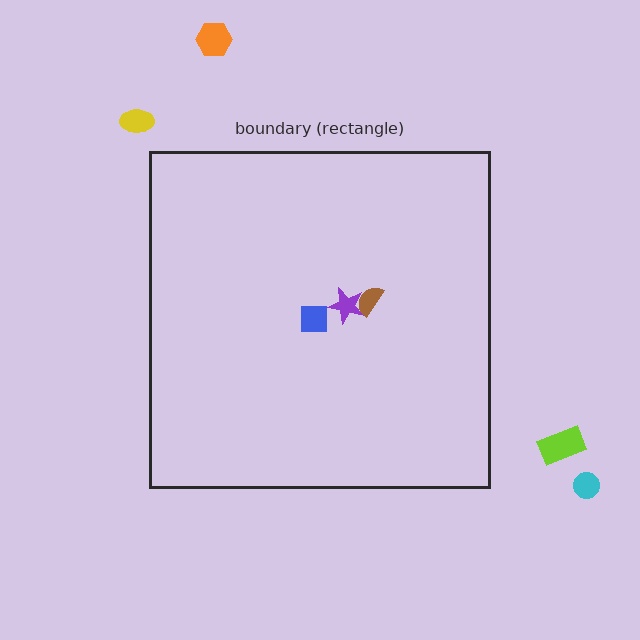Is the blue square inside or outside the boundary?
Inside.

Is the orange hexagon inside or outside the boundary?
Outside.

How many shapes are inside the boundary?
3 inside, 4 outside.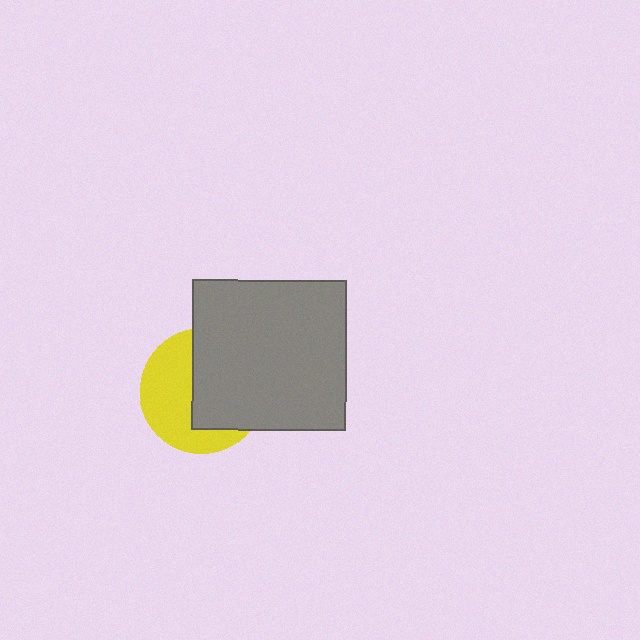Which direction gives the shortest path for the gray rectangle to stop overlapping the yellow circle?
Moving right gives the shortest separation.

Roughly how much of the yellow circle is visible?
About half of it is visible (roughly 47%).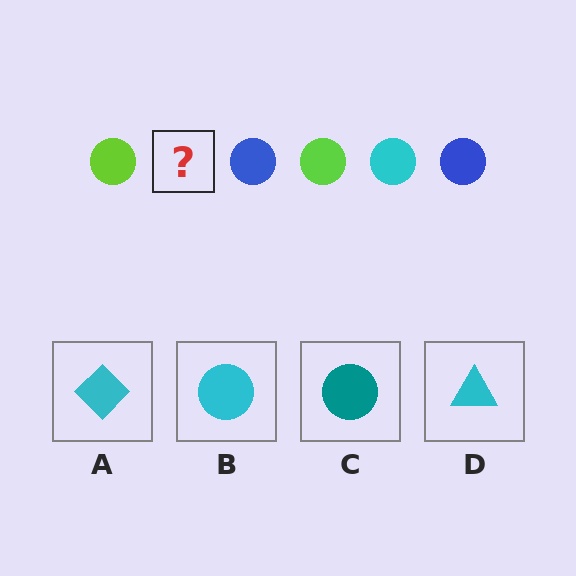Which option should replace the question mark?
Option B.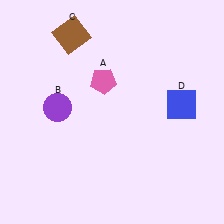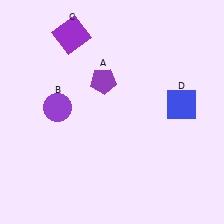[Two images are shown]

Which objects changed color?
A changed from pink to purple. C changed from brown to purple.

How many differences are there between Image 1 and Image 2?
There are 2 differences between the two images.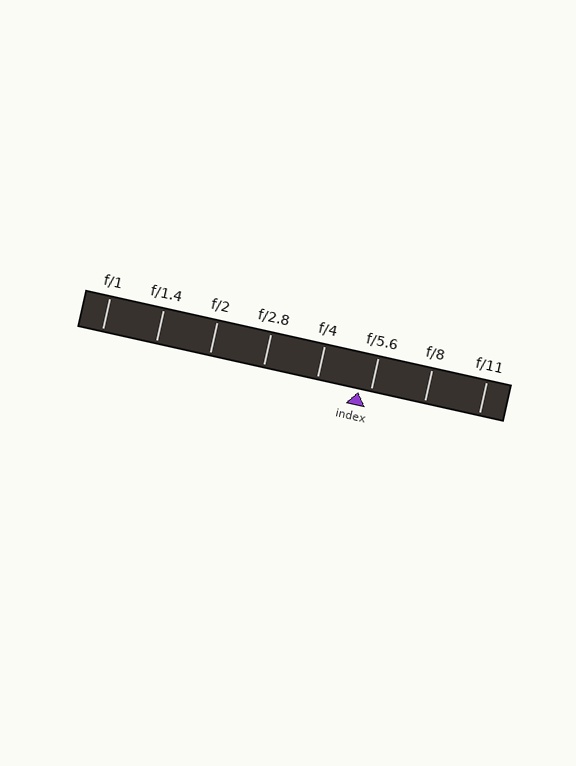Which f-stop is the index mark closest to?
The index mark is closest to f/5.6.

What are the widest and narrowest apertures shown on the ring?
The widest aperture shown is f/1 and the narrowest is f/11.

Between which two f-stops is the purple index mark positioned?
The index mark is between f/4 and f/5.6.